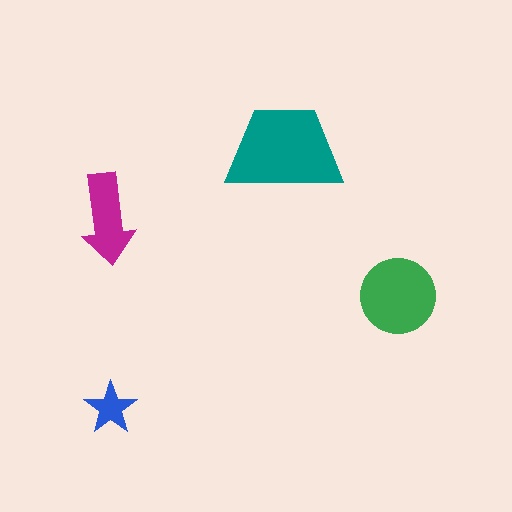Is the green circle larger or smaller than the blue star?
Larger.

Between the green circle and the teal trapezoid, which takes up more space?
The teal trapezoid.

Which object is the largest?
The teal trapezoid.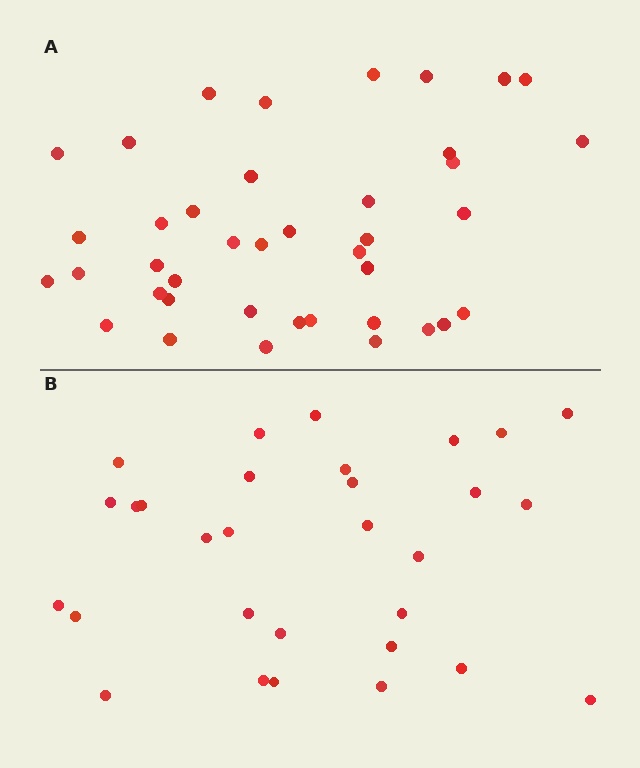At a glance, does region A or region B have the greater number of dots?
Region A (the top region) has more dots.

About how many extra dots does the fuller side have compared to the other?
Region A has roughly 10 or so more dots than region B.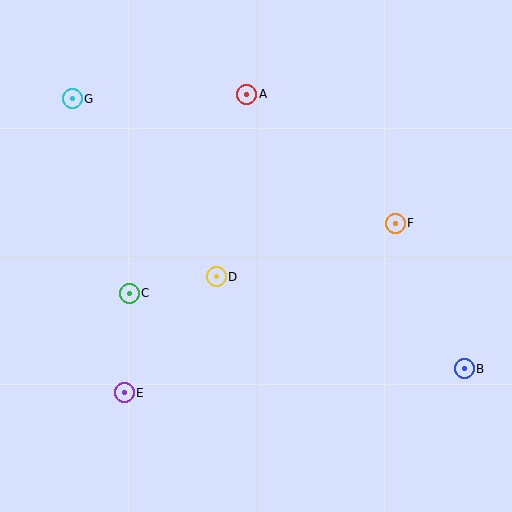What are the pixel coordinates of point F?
Point F is at (395, 223).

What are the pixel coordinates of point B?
Point B is at (464, 369).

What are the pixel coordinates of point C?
Point C is at (129, 293).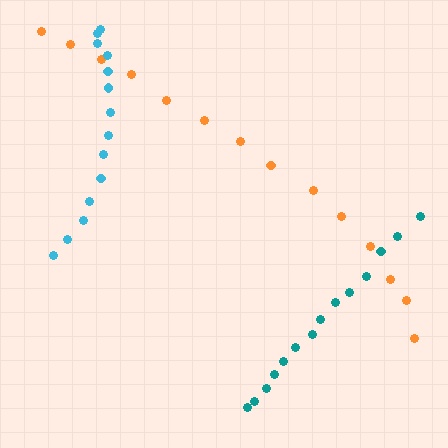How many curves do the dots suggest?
There are 3 distinct paths.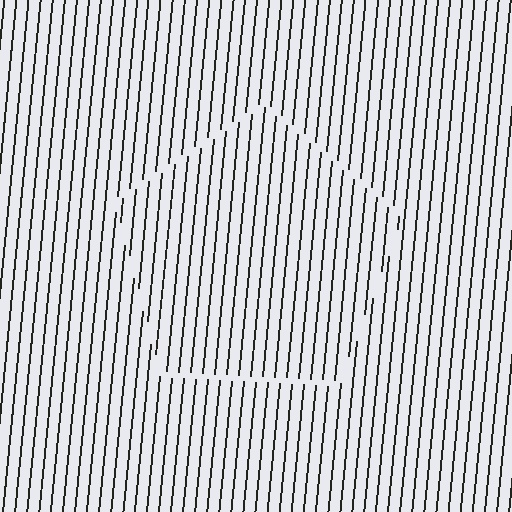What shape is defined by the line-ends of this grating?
An illusory pentagon. The interior of the shape contains the same grating, shifted by half a period — the contour is defined by the phase discontinuity where line-ends from the inner and outer gratings abut.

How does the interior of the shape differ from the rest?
The interior of the shape contains the same grating, shifted by half a period — the contour is defined by the phase discontinuity where line-ends from the inner and outer gratings abut.